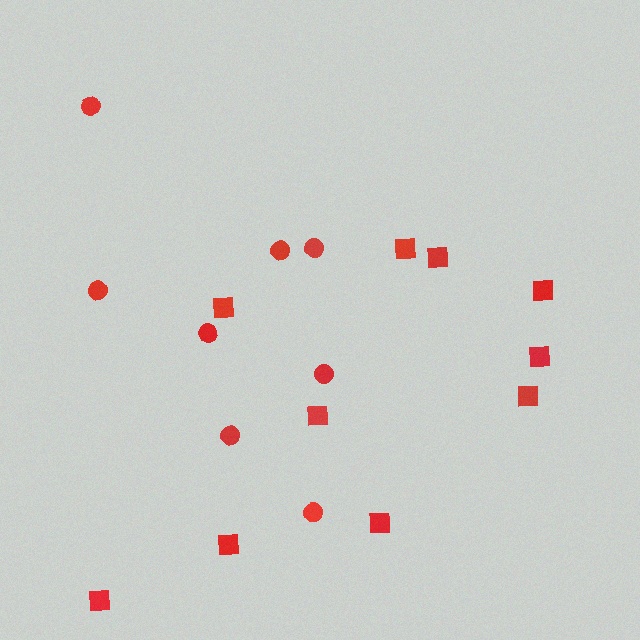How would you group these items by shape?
There are 2 groups: one group of squares (10) and one group of circles (8).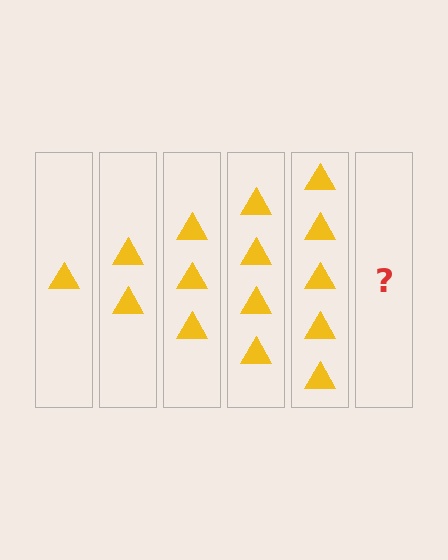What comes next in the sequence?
The next element should be 6 triangles.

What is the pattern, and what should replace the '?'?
The pattern is that each step adds one more triangle. The '?' should be 6 triangles.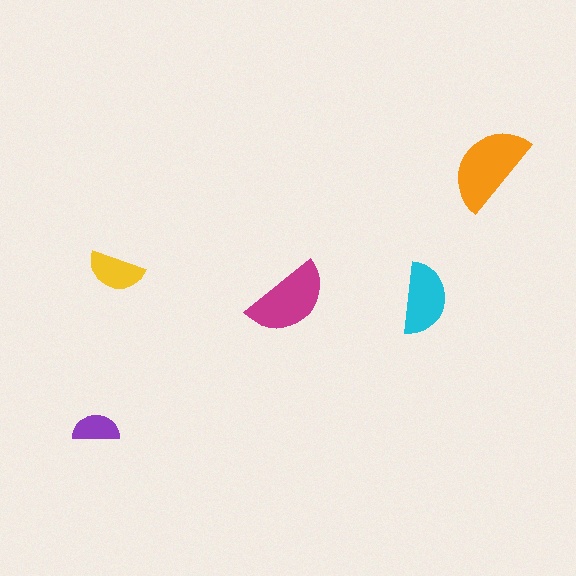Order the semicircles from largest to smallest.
the orange one, the magenta one, the cyan one, the yellow one, the purple one.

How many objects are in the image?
There are 5 objects in the image.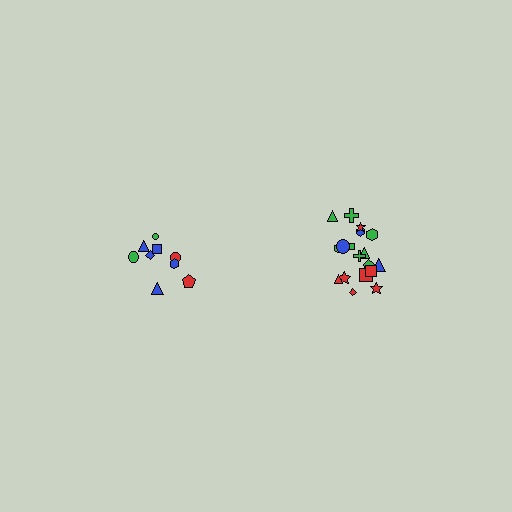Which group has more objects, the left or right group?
The right group.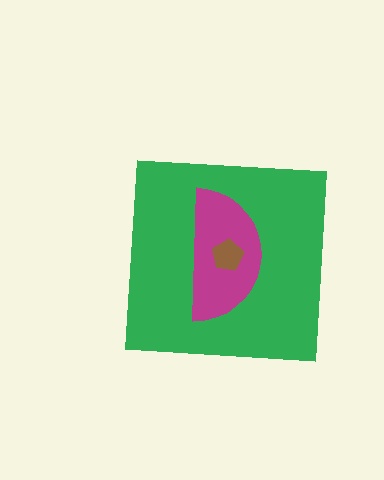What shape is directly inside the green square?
The magenta semicircle.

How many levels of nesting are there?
3.